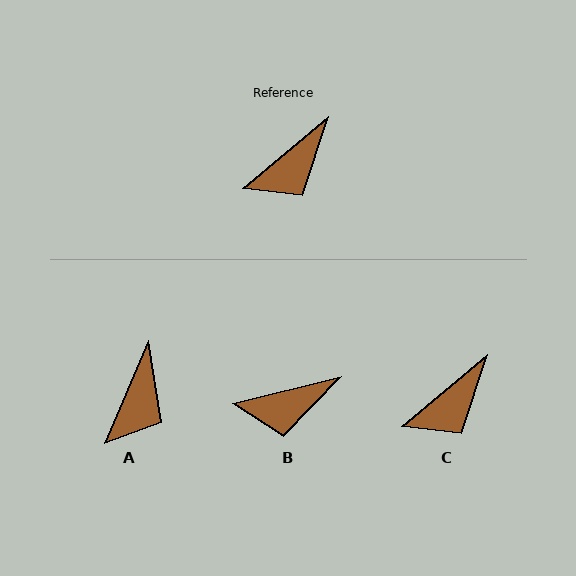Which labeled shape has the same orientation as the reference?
C.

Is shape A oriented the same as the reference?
No, it is off by about 27 degrees.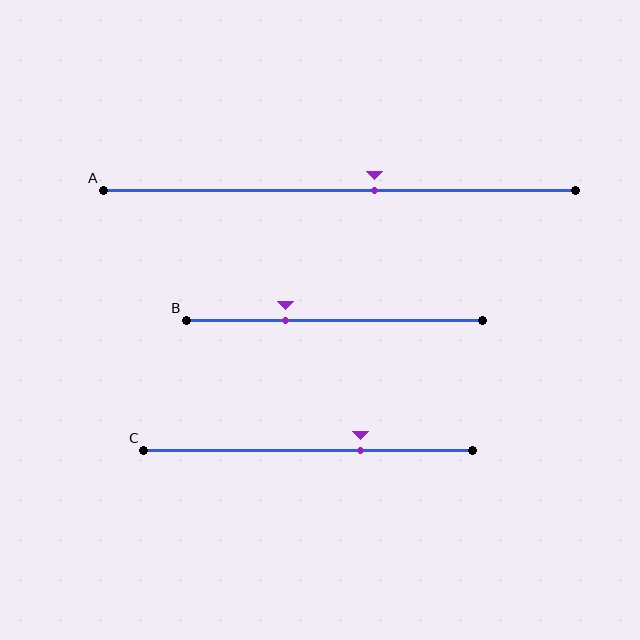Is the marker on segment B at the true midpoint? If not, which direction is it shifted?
No, the marker on segment B is shifted to the left by about 16% of the segment length.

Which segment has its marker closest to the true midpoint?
Segment A has its marker closest to the true midpoint.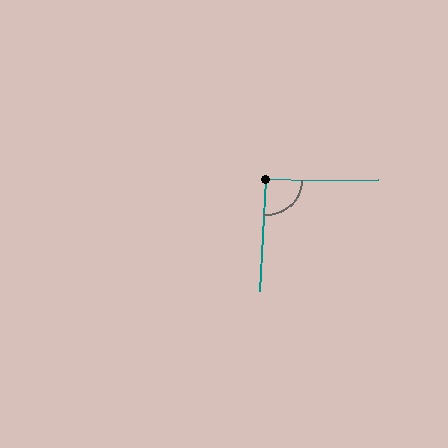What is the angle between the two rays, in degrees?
Approximately 94 degrees.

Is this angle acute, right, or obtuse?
It is approximately a right angle.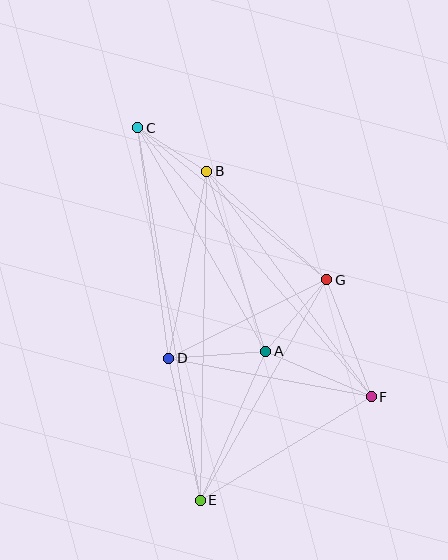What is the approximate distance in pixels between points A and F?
The distance between A and F is approximately 115 pixels.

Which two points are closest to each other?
Points B and C are closest to each other.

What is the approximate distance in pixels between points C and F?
The distance between C and F is approximately 356 pixels.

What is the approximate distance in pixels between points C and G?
The distance between C and G is approximately 243 pixels.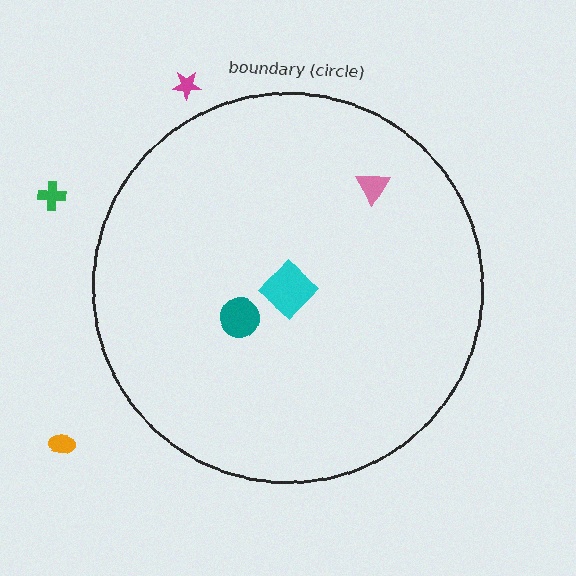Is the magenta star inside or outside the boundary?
Outside.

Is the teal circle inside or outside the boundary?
Inside.